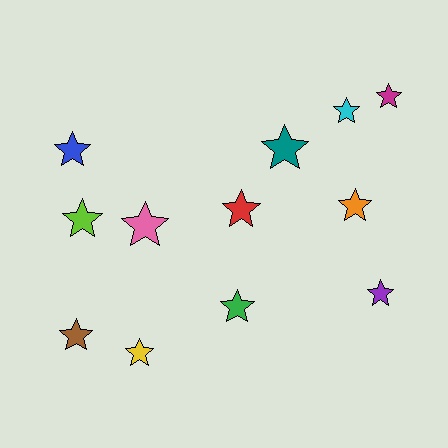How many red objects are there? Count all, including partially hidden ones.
There is 1 red object.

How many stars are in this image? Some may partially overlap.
There are 12 stars.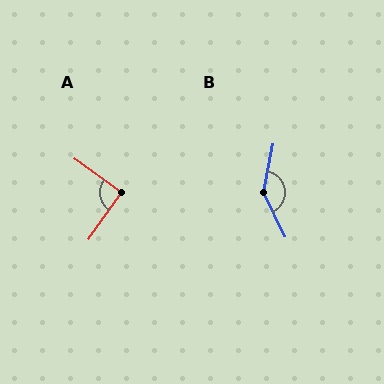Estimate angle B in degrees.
Approximately 143 degrees.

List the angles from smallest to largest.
A (91°), B (143°).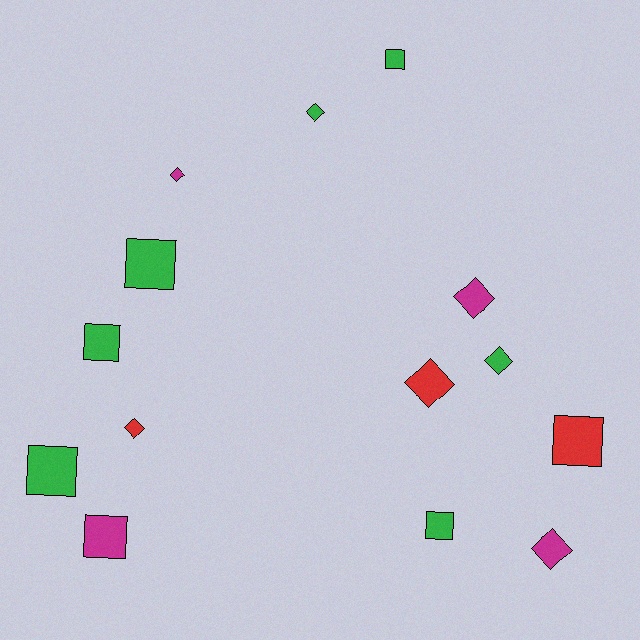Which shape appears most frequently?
Diamond, with 7 objects.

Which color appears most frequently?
Green, with 7 objects.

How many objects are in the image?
There are 14 objects.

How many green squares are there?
There are 5 green squares.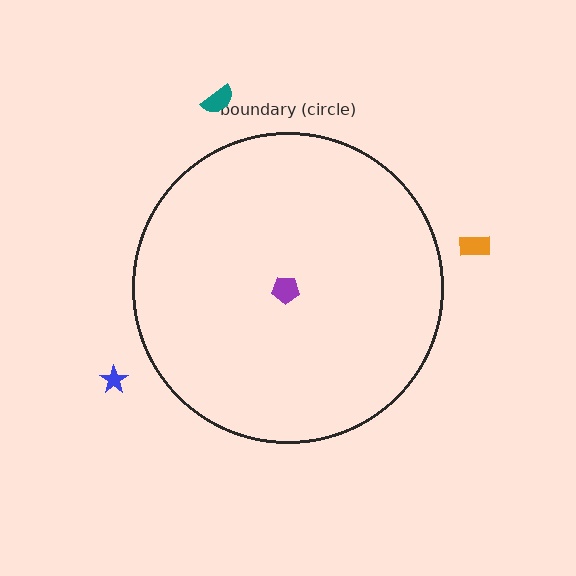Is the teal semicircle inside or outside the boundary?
Outside.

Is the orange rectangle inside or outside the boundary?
Outside.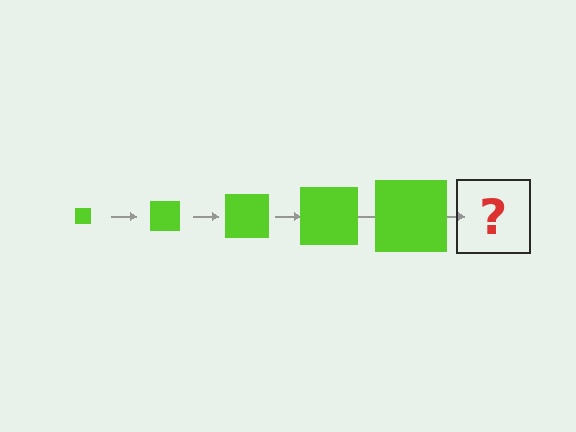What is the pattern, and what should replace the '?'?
The pattern is that the square gets progressively larger each step. The '?' should be a lime square, larger than the previous one.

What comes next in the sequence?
The next element should be a lime square, larger than the previous one.